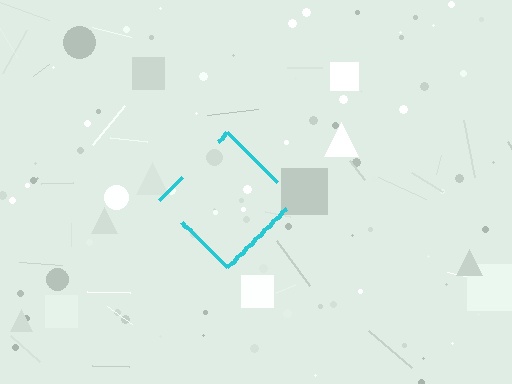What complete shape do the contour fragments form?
The contour fragments form a diamond.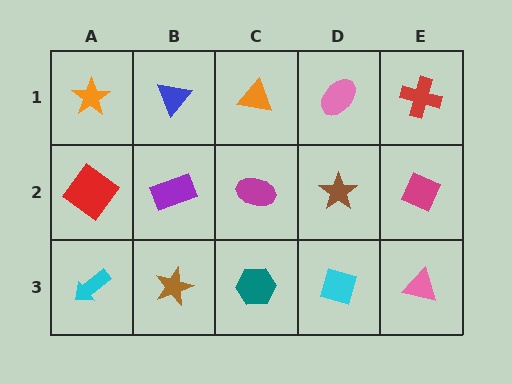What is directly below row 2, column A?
A cyan arrow.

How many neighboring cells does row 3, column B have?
3.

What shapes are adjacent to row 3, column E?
A magenta diamond (row 2, column E), a cyan diamond (row 3, column D).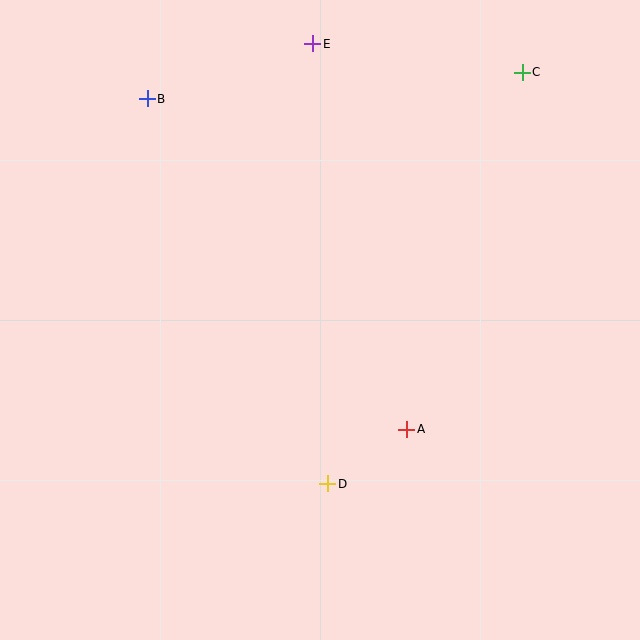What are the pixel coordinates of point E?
Point E is at (313, 44).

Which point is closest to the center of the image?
Point A at (407, 429) is closest to the center.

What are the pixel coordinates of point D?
Point D is at (328, 484).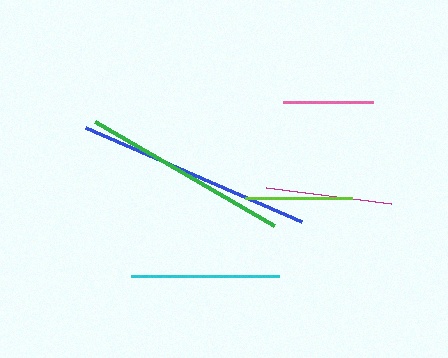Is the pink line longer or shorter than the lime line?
The lime line is longer than the pink line.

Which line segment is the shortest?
The pink line is the shortest at approximately 91 pixels.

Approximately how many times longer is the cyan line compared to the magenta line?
The cyan line is approximately 1.2 times the length of the magenta line.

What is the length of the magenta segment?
The magenta segment is approximately 126 pixels long.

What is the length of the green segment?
The green segment is approximately 207 pixels long.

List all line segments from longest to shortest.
From longest to shortest: blue, green, cyan, magenta, lime, pink.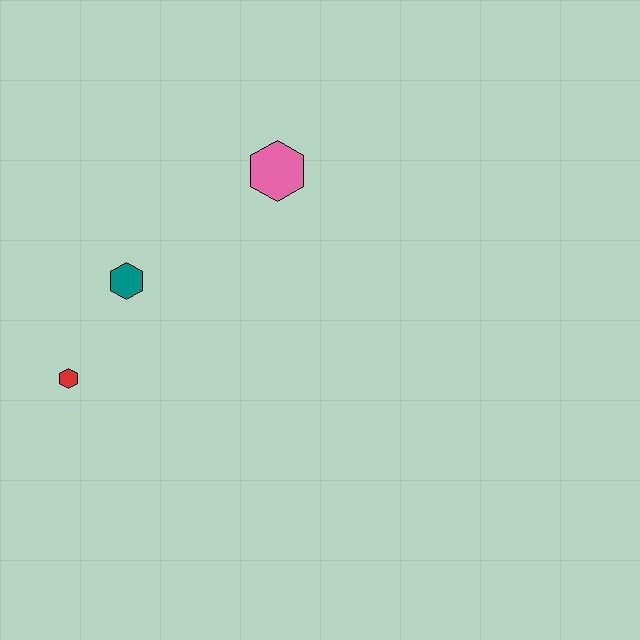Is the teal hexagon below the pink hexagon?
Yes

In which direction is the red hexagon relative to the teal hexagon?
The red hexagon is below the teal hexagon.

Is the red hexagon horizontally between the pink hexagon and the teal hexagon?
No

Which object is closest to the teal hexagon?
The red hexagon is closest to the teal hexagon.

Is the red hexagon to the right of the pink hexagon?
No